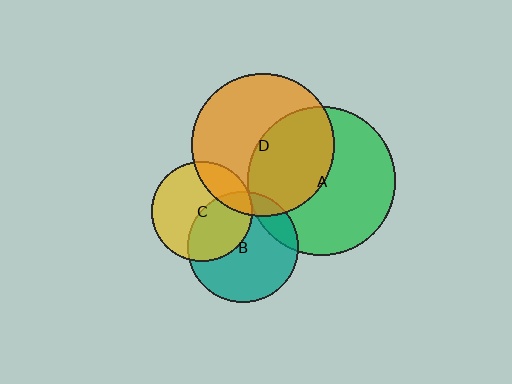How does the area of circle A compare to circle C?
Approximately 2.2 times.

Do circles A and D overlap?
Yes.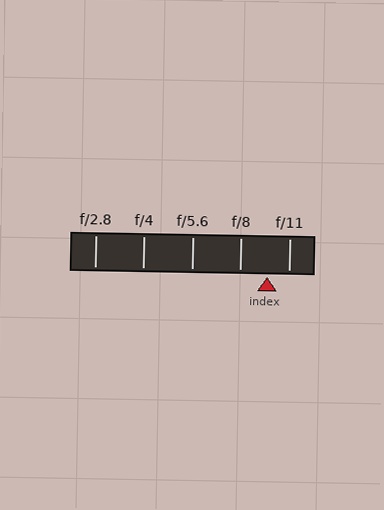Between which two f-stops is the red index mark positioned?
The index mark is between f/8 and f/11.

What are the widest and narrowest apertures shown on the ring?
The widest aperture shown is f/2.8 and the narrowest is f/11.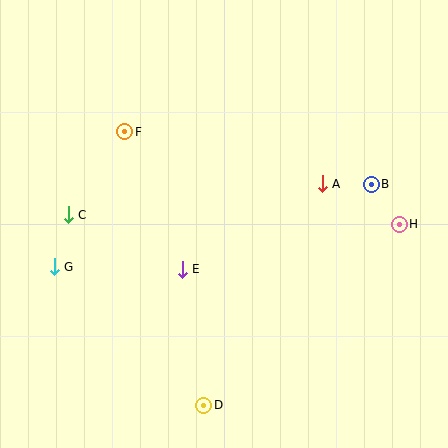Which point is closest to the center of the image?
Point E at (182, 269) is closest to the center.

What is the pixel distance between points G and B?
The distance between G and B is 327 pixels.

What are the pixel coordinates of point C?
Point C is at (68, 215).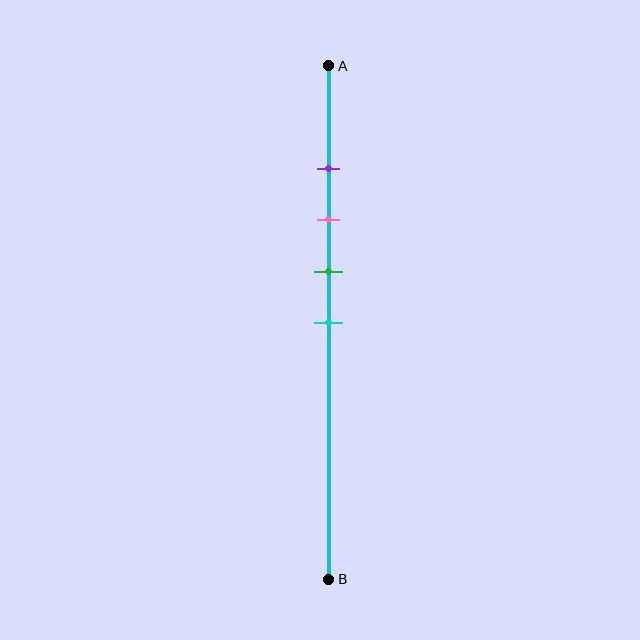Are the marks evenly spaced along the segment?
Yes, the marks are approximately evenly spaced.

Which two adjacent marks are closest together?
The purple and pink marks are the closest adjacent pair.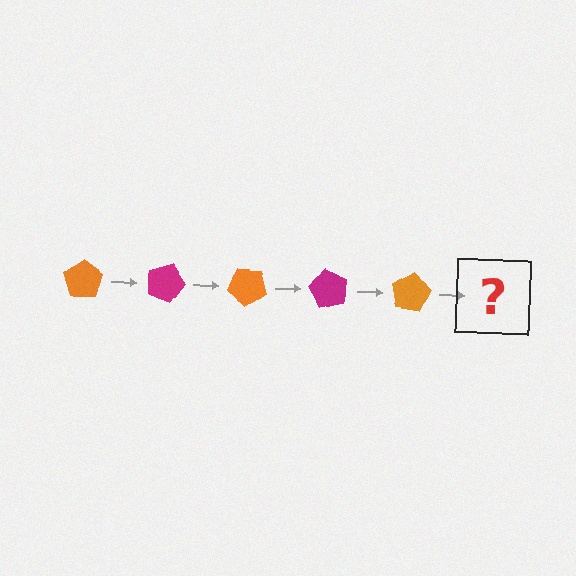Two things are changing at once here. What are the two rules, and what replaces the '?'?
The two rules are that it rotates 20 degrees each step and the color cycles through orange and magenta. The '?' should be a magenta pentagon, rotated 100 degrees from the start.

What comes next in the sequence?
The next element should be a magenta pentagon, rotated 100 degrees from the start.